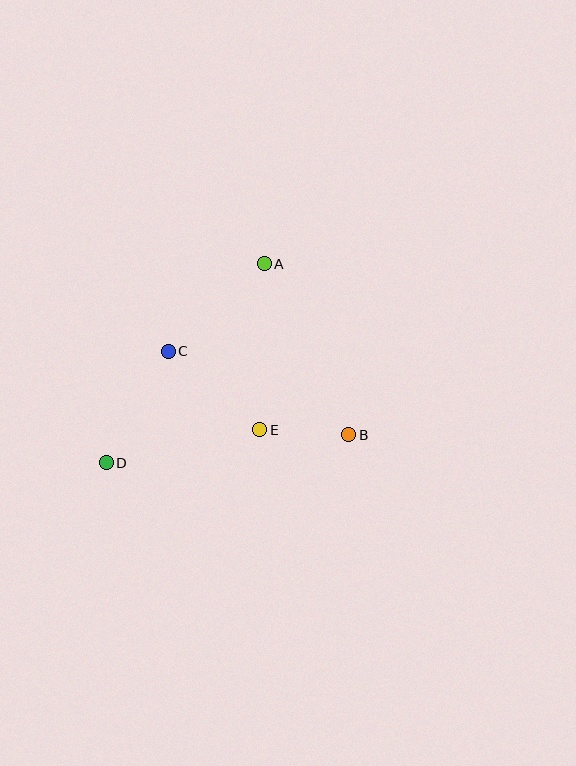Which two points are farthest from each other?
Points A and D are farthest from each other.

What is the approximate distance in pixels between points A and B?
The distance between A and B is approximately 191 pixels.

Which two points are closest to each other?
Points B and E are closest to each other.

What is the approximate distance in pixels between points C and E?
The distance between C and E is approximately 120 pixels.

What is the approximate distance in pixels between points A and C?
The distance between A and C is approximately 130 pixels.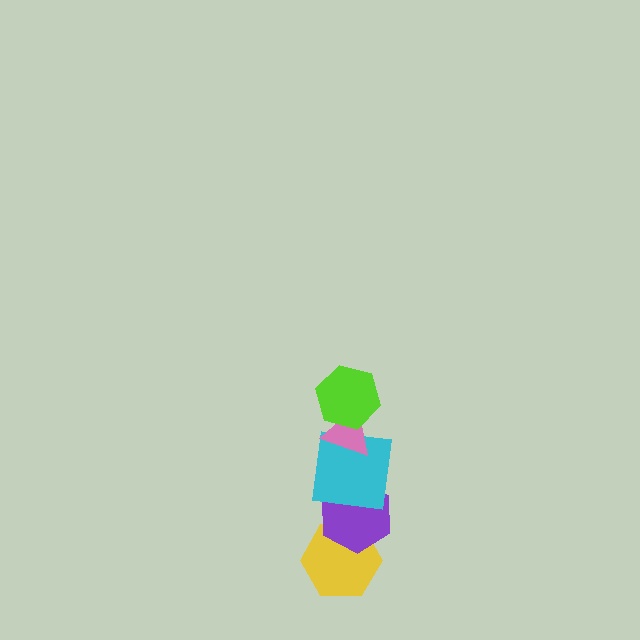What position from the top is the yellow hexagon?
The yellow hexagon is 5th from the top.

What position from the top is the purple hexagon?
The purple hexagon is 4th from the top.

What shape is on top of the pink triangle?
The lime hexagon is on top of the pink triangle.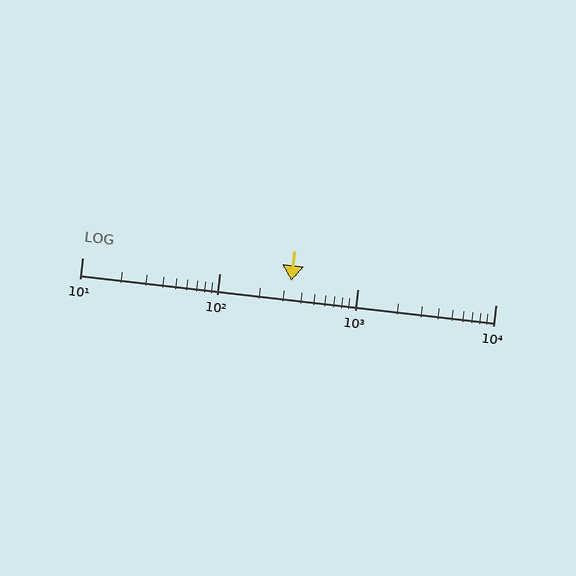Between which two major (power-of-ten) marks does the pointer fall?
The pointer is between 100 and 1000.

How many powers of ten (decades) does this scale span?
The scale spans 3 decades, from 10 to 10000.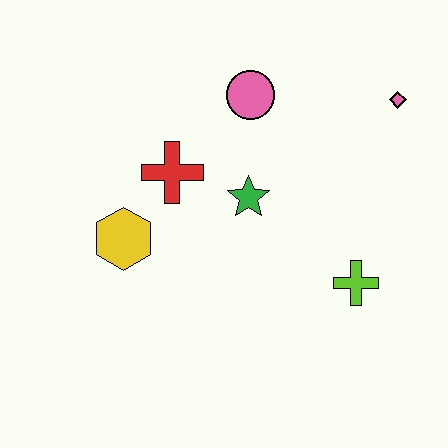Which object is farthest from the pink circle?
The lime cross is farthest from the pink circle.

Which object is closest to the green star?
The red cross is closest to the green star.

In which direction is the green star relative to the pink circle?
The green star is below the pink circle.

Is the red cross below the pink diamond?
Yes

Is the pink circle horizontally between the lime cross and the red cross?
Yes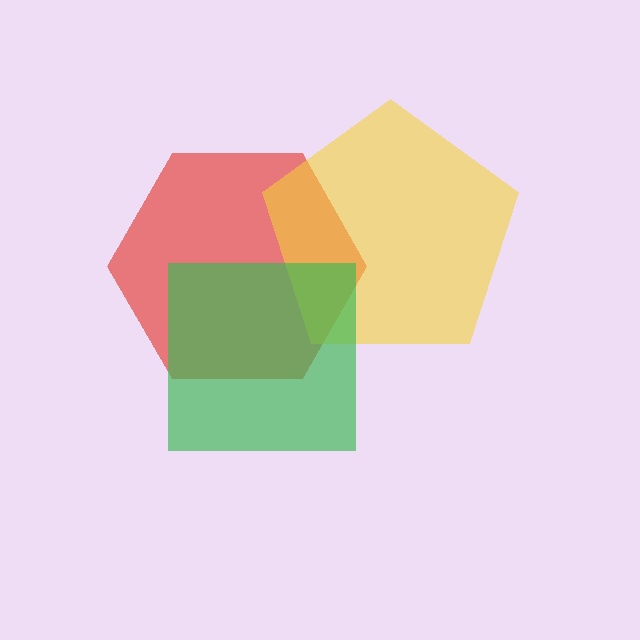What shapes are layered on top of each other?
The layered shapes are: a red hexagon, a yellow pentagon, a green square.